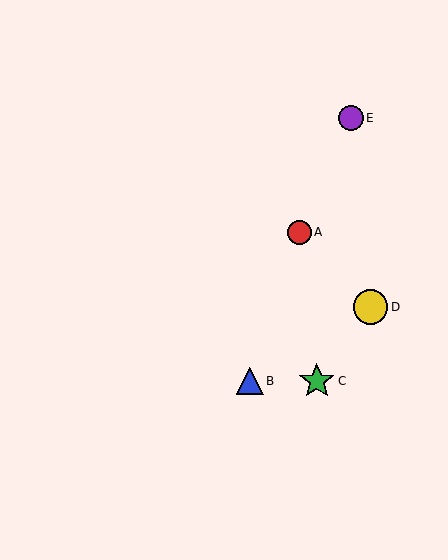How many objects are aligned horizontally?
2 objects (B, C) are aligned horizontally.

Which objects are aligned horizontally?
Objects B, C are aligned horizontally.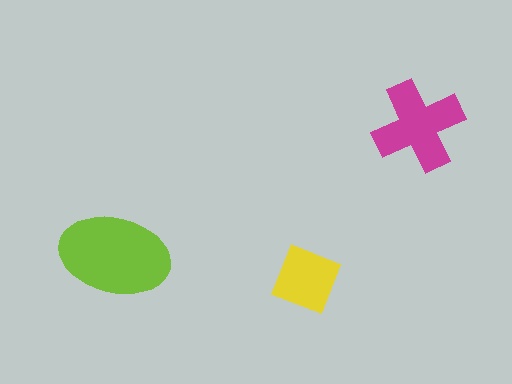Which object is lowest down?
The yellow diamond is bottommost.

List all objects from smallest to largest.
The yellow diamond, the magenta cross, the lime ellipse.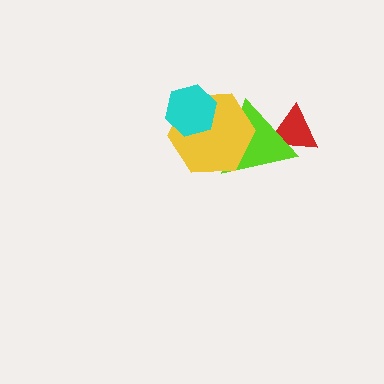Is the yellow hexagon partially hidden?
Yes, it is partially covered by another shape.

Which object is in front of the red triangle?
The lime triangle is in front of the red triangle.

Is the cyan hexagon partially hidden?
No, no other shape covers it.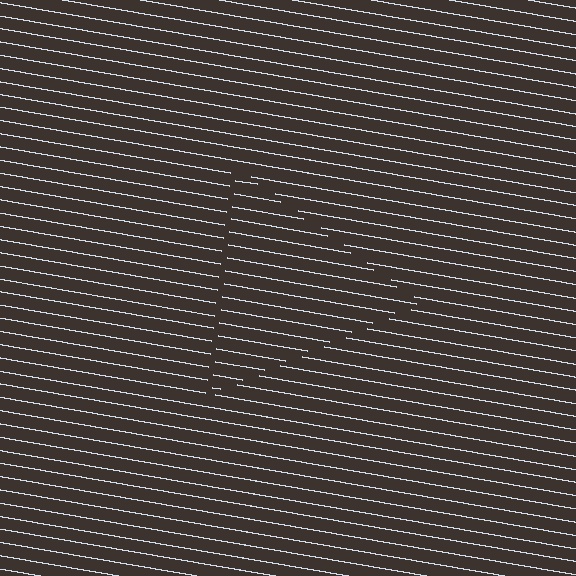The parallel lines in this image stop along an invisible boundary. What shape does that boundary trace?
An illusory triangle. The interior of the shape contains the same grating, shifted by half a period — the contour is defined by the phase discontinuity where line-ends from the inner and outer gratings abut.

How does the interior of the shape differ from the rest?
The interior of the shape contains the same grating, shifted by half a period — the contour is defined by the phase discontinuity where line-ends from the inner and outer gratings abut.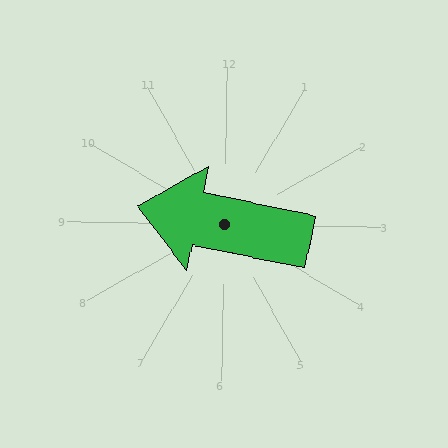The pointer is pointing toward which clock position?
Roughly 9 o'clock.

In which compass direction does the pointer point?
West.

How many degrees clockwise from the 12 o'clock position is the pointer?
Approximately 281 degrees.